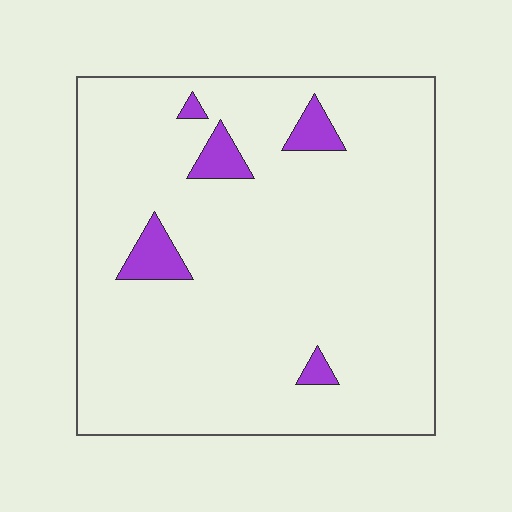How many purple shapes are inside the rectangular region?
5.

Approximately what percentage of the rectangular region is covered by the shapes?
Approximately 5%.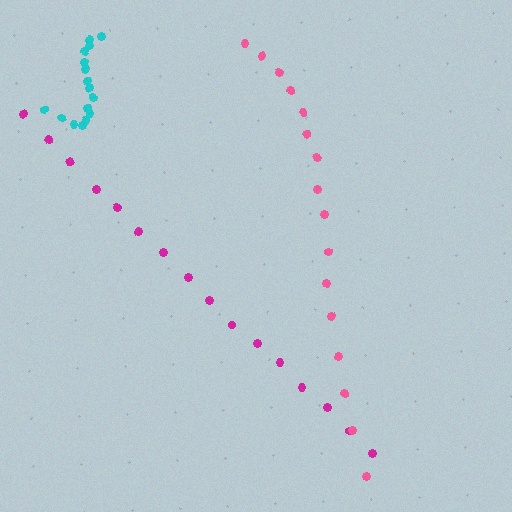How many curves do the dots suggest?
There are 3 distinct paths.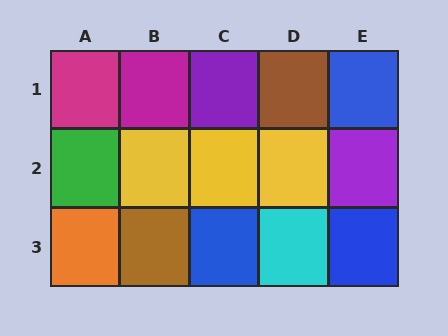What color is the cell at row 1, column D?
Brown.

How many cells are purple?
2 cells are purple.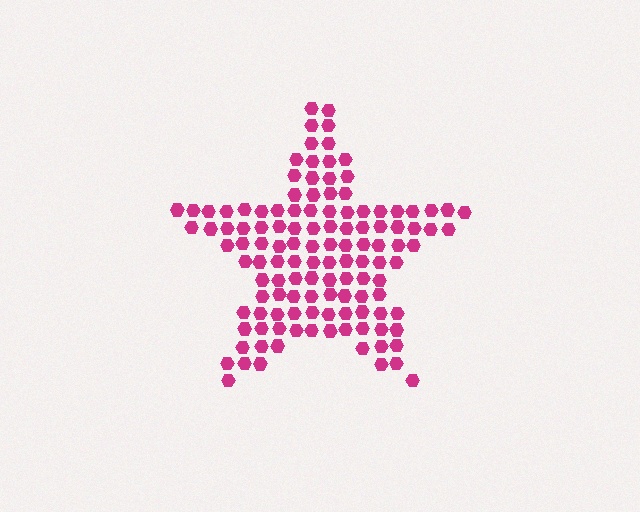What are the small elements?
The small elements are hexagons.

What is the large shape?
The large shape is a star.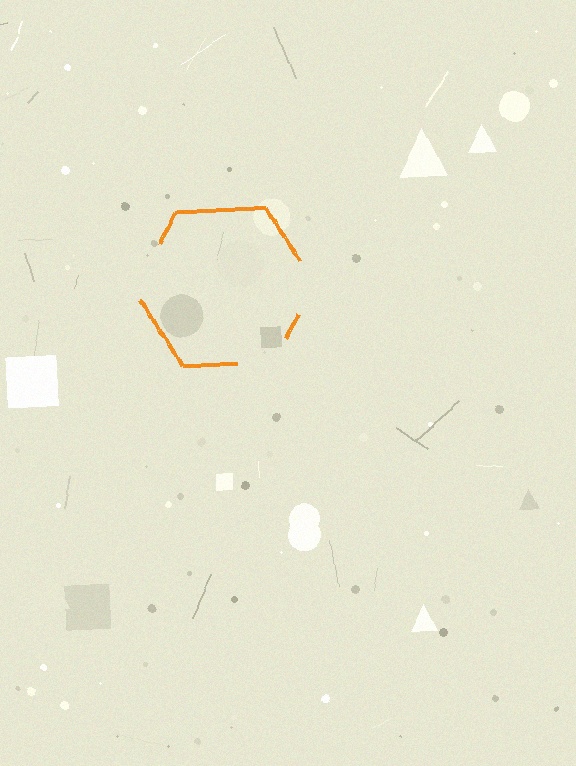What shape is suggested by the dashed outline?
The dashed outline suggests a hexagon.